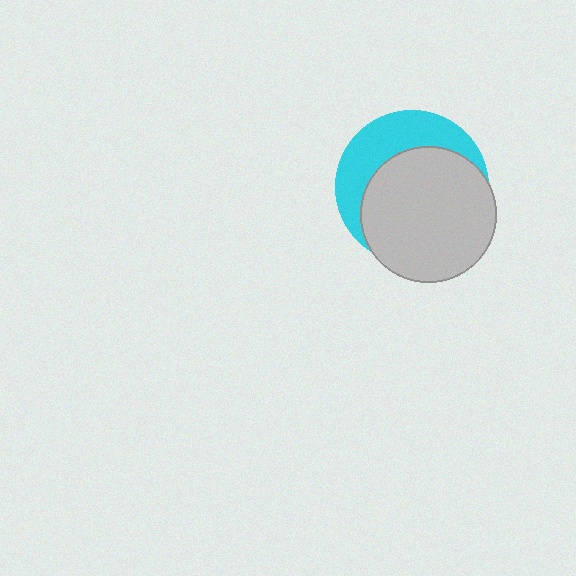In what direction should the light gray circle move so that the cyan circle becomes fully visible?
The light gray circle should move toward the lower-right. That is the shortest direction to clear the overlap and leave the cyan circle fully visible.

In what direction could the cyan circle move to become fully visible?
The cyan circle could move toward the upper-left. That would shift it out from behind the light gray circle entirely.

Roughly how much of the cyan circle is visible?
A small part of it is visible (roughly 36%).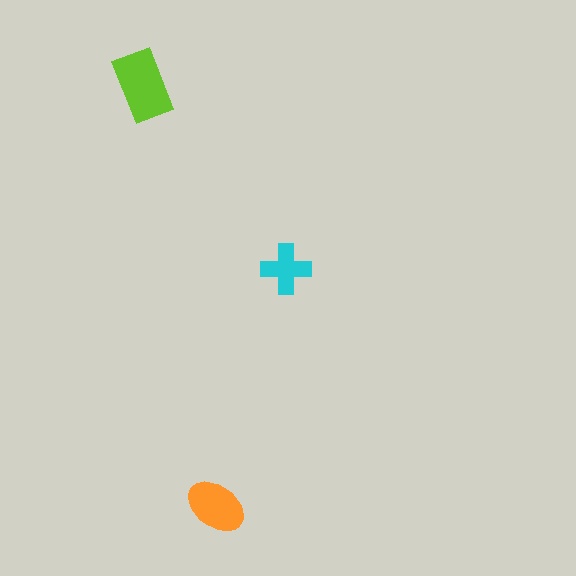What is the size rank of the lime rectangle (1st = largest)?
1st.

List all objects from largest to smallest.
The lime rectangle, the orange ellipse, the cyan cross.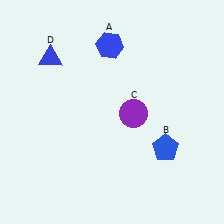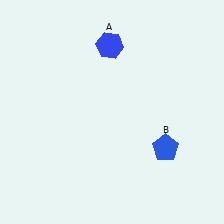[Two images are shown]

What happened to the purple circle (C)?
The purple circle (C) was removed in Image 2. It was in the bottom-right area of Image 1.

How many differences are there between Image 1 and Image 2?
There are 2 differences between the two images.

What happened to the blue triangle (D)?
The blue triangle (D) was removed in Image 2. It was in the top-left area of Image 1.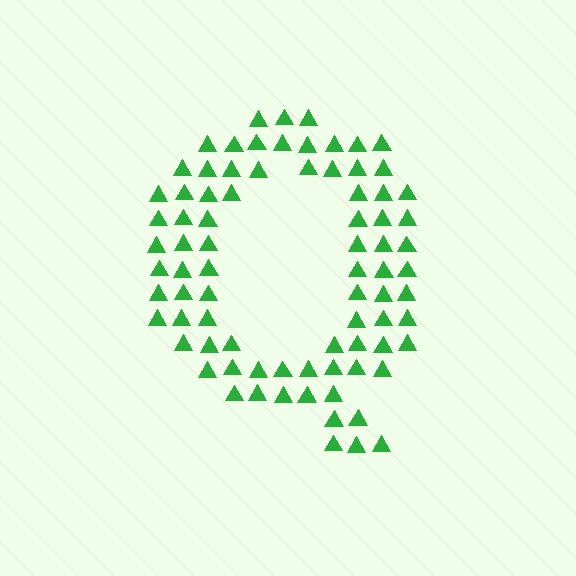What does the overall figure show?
The overall figure shows the letter Q.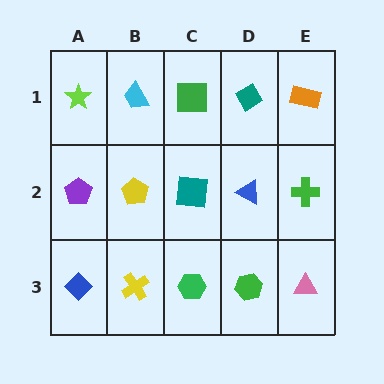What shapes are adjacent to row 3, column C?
A teal square (row 2, column C), a yellow cross (row 3, column B), a green hexagon (row 3, column D).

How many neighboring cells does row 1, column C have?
3.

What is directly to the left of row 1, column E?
A teal diamond.